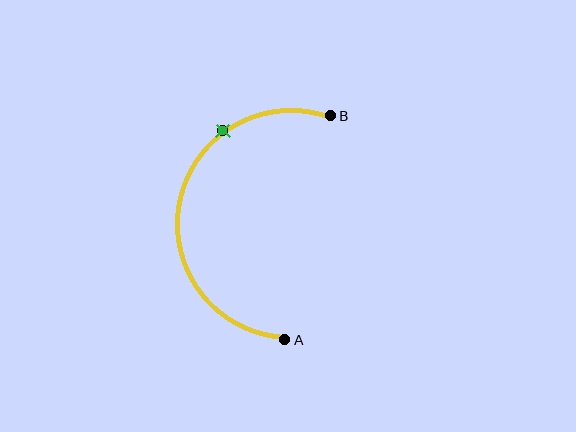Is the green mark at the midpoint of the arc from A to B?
No. The green mark lies on the arc but is closer to endpoint B. The arc midpoint would be at the point on the curve equidistant along the arc from both A and B.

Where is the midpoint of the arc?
The arc midpoint is the point on the curve farthest from the straight line joining A and B. It sits to the left of that line.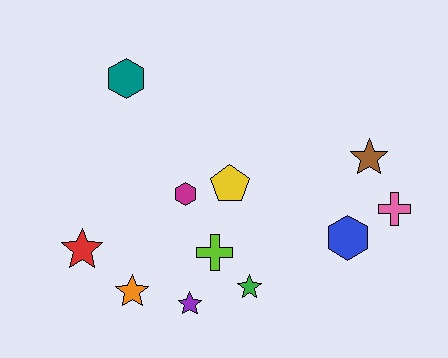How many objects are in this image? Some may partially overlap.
There are 11 objects.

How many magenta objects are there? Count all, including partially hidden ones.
There is 1 magenta object.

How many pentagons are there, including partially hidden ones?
There is 1 pentagon.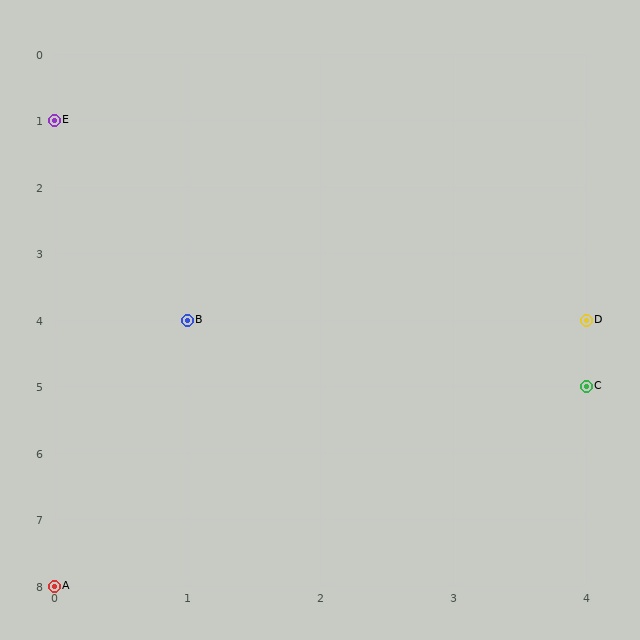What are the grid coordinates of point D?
Point D is at grid coordinates (4, 4).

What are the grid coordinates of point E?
Point E is at grid coordinates (0, 1).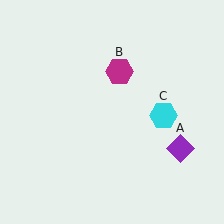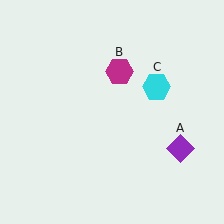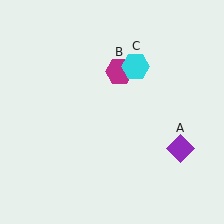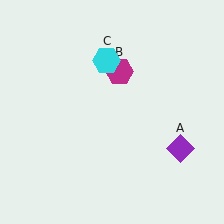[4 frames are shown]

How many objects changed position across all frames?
1 object changed position: cyan hexagon (object C).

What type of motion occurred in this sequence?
The cyan hexagon (object C) rotated counterclockwise around the center of the scene.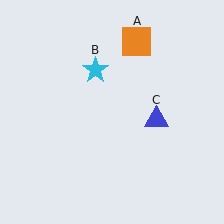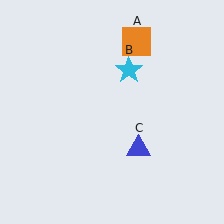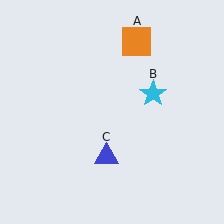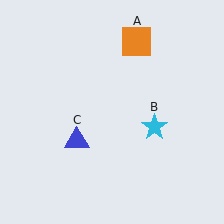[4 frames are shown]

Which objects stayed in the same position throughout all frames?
Orange square (object A) remained stationary.